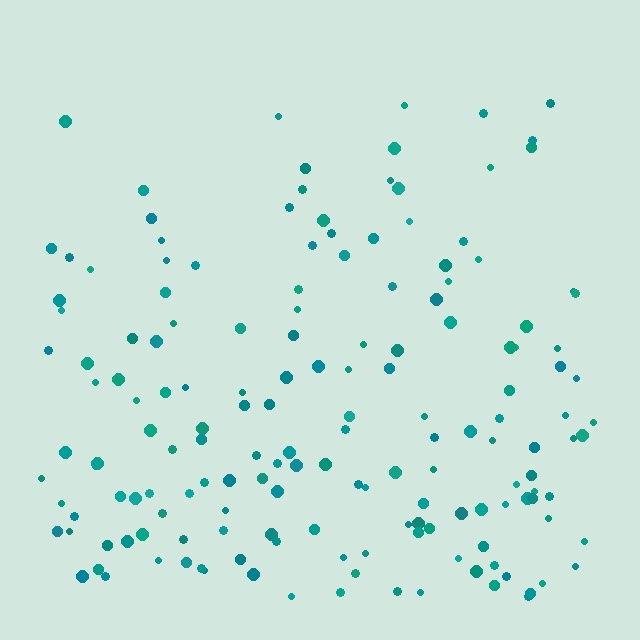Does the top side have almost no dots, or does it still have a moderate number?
Still a moderate number, just noticeably fewer than the bottom.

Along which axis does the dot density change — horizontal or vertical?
Vertical.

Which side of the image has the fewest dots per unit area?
The top.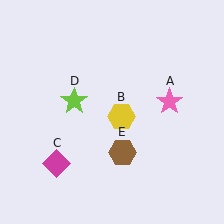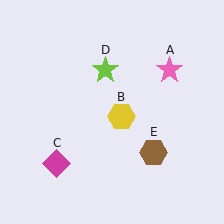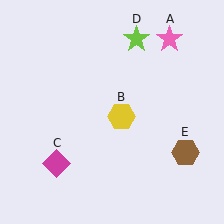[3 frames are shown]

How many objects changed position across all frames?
3 objects changed position: pink star (object A), lime star (object D), brown hexagon (object E).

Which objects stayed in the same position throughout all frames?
Yellow hexagon (object B) and magenta diamond (object C) remained stationary.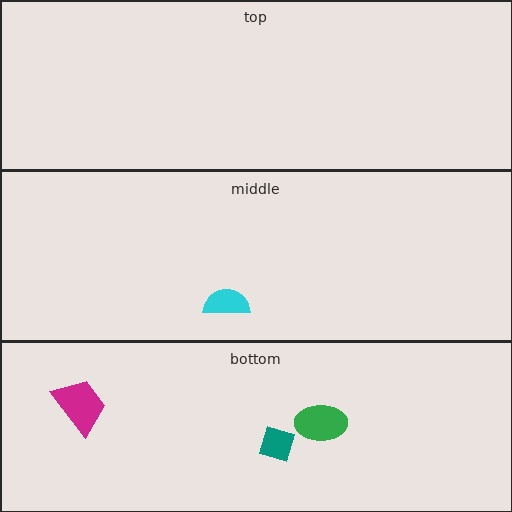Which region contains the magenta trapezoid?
The bottom region.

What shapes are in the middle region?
The cyan semicircle.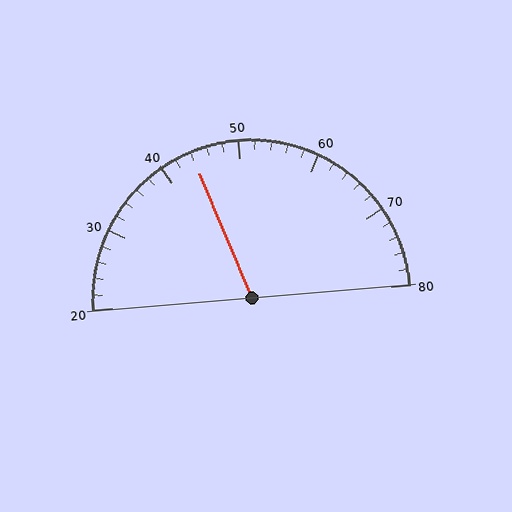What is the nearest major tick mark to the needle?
The nearest major tick mark is 40.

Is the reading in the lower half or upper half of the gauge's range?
The reading is in the lower half of the range (20 to 80).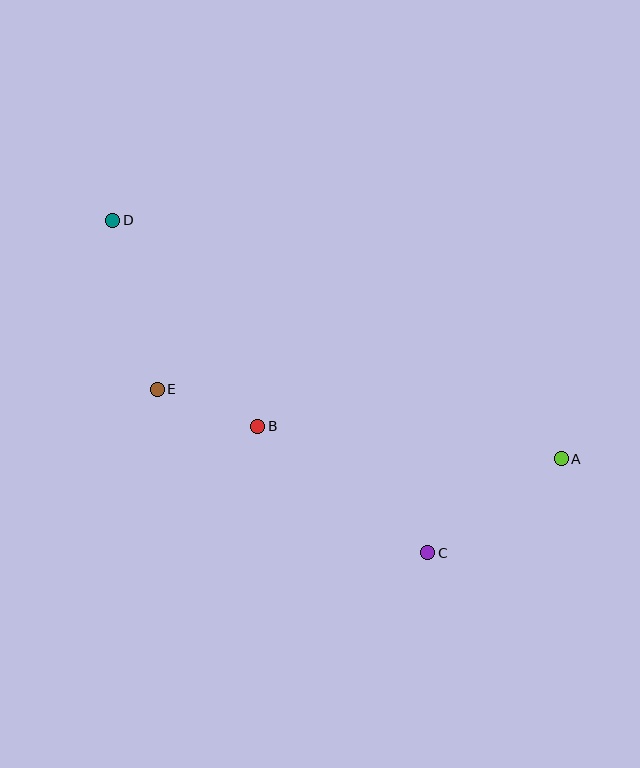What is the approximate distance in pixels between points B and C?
The distance between B and C is approximately 212 pixels.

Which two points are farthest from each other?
Points A and D are farthest from each other.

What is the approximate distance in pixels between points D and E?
The distance between D and E is approximately 174 pixels.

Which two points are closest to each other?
Points B and E are closest to each other.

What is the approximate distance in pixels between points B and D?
The distance between B and D is approximately 252 pixels.